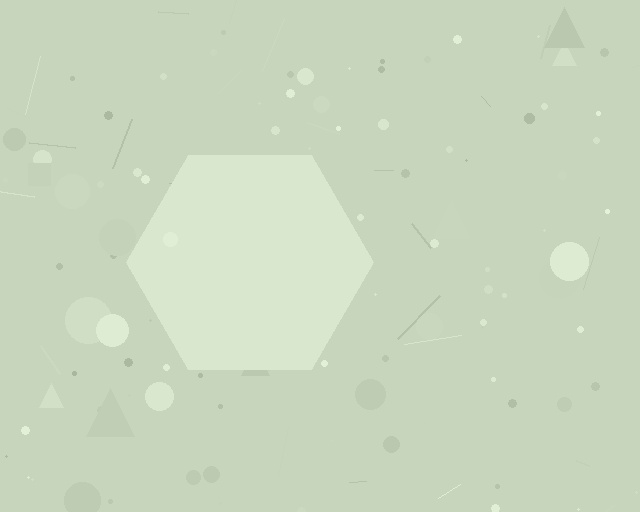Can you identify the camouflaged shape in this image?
The camouflaged shape is a hexagon.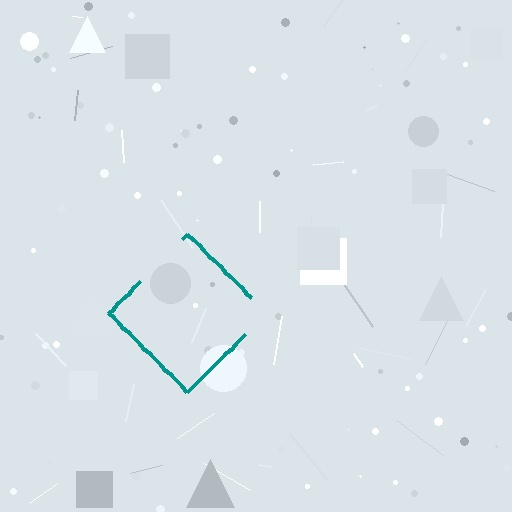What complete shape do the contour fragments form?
The contour fragments form a diamond.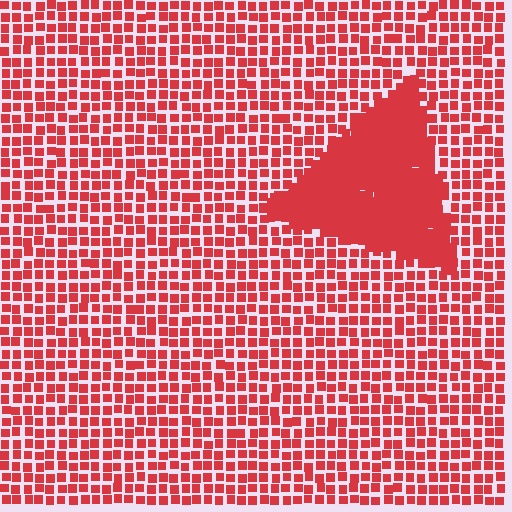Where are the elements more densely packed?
The elements are more densely packed inside the triangle boundary.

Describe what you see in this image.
The image contains small red elements arranged at two different densities. A triangle-shaped region is visible where the elements are more densely packed than the surrounding area.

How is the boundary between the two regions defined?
The boundary is defined by a change in element density (approximately 2.2x ratio). All elements are the same color, size, and shape.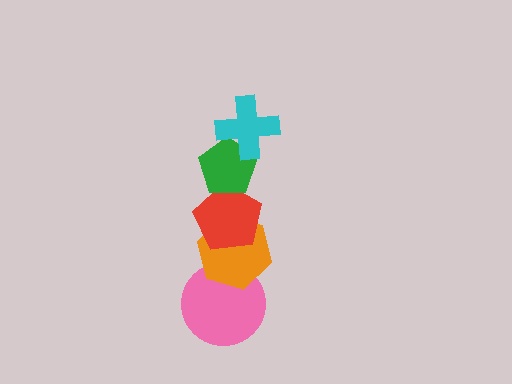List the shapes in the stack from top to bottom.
From top to bottom: the cyan cross, the green pentagon, the red pentagon, the orange hexagon, the pink circle.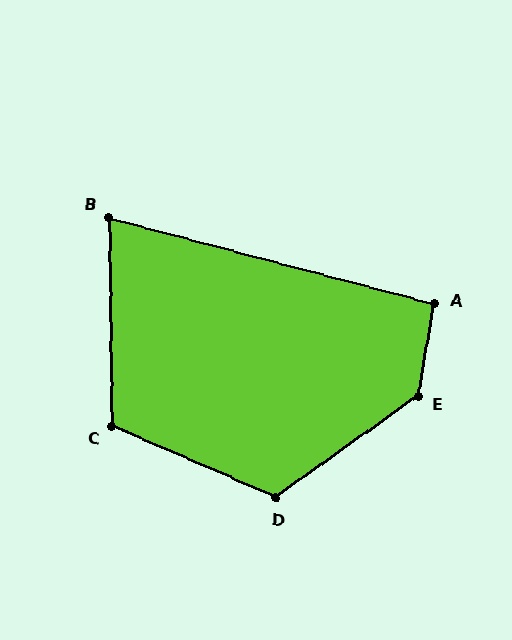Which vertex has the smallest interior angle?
B, at approximately 74 degrees.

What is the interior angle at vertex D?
Approximately 121 degrees (obtuse).